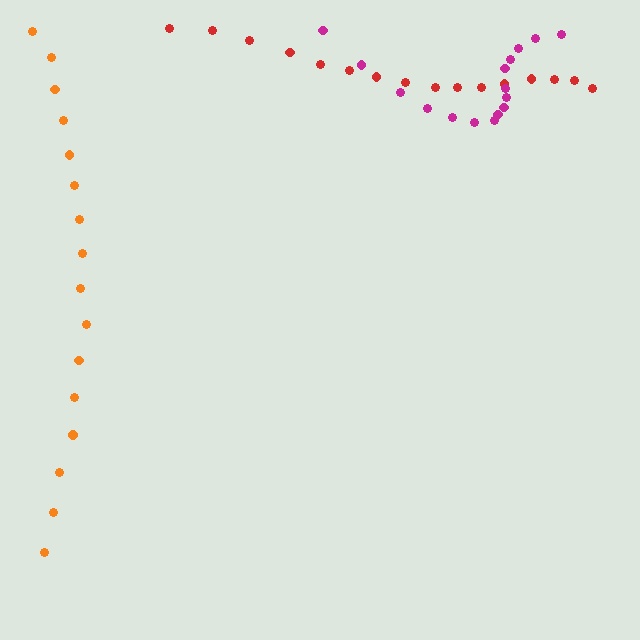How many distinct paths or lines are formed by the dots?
There are 3 distinct paths.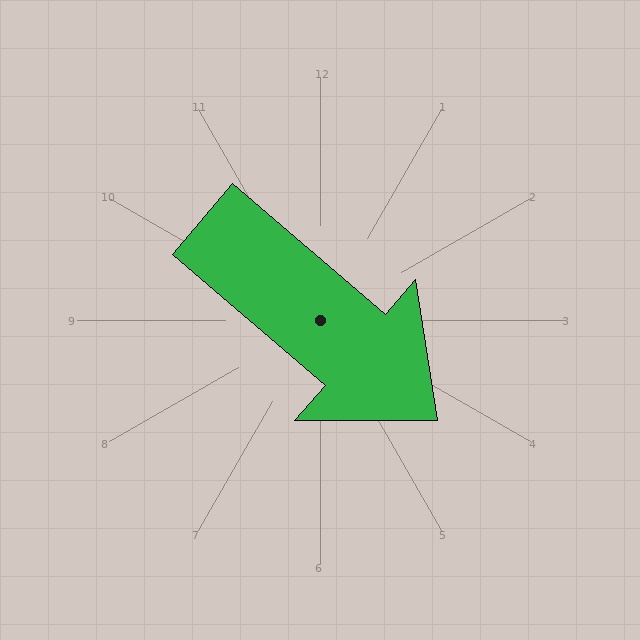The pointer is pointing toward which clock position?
Roughly 4 o'clock.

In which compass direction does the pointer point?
Southeast.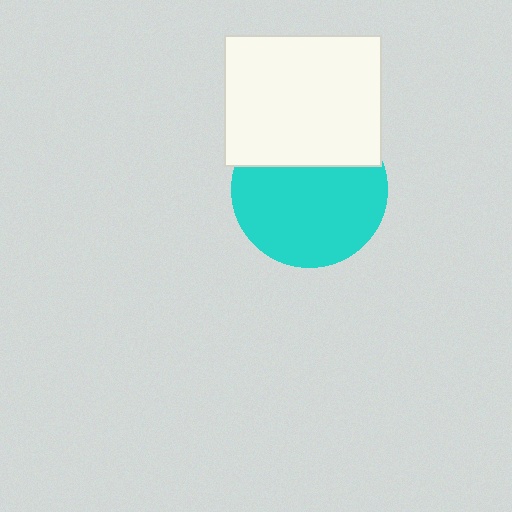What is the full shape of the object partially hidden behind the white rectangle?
The partially hidden object is a cyan circle.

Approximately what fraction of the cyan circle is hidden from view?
Roughly 32% of the cyan circle is hidden behind the white rectangle.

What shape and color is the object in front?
The object in front is a white rectangle.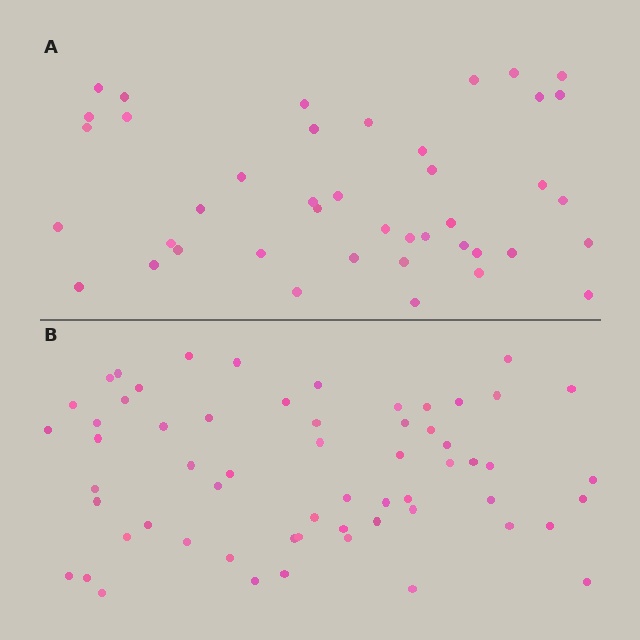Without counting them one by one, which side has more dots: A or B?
Region B (the bottom region) has more dots.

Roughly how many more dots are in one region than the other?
Region B has approximately 20 more dots than region A.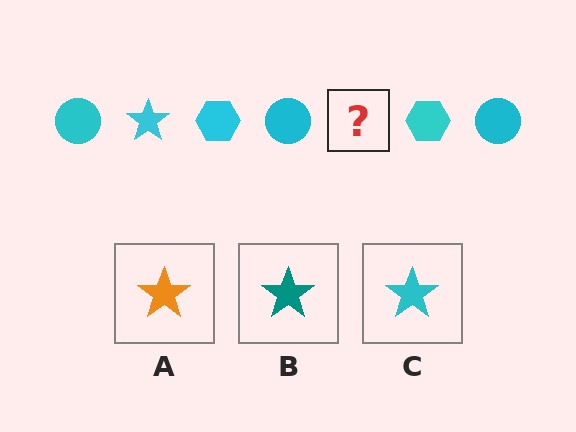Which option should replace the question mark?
Option C.